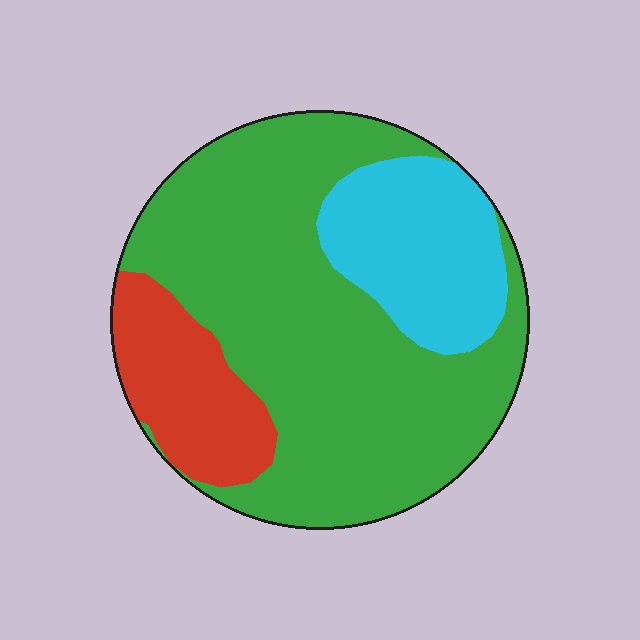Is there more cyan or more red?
Cyan.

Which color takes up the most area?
Green, at roughly 65%.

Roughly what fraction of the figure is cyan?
Cyan takes up about one fifth (1/5) of the figure.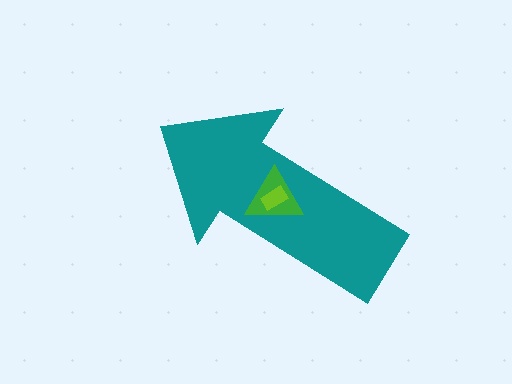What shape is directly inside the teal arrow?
The green triangle.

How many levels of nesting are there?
3.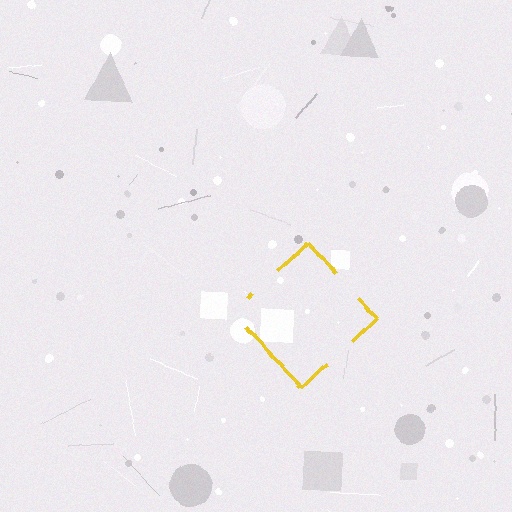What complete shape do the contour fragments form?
The contour fragments form a diamond.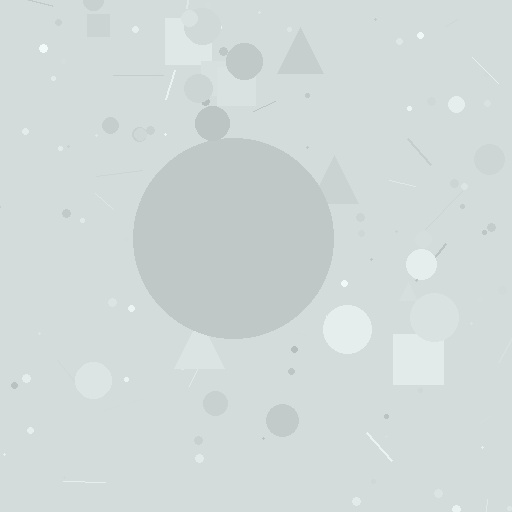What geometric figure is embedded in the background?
A circle is embedded in the background.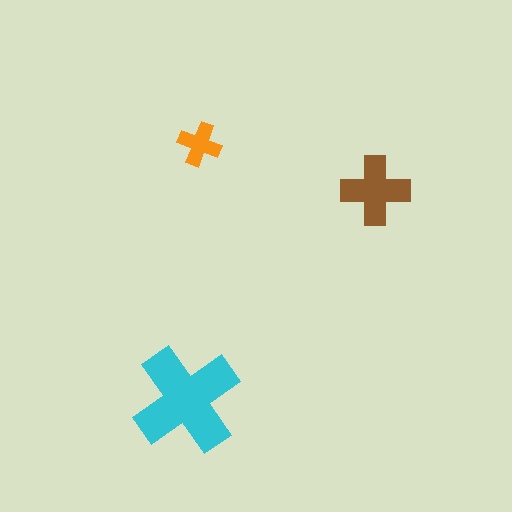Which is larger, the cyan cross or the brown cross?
The cyan one.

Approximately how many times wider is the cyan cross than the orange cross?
About 2.5 times wider.